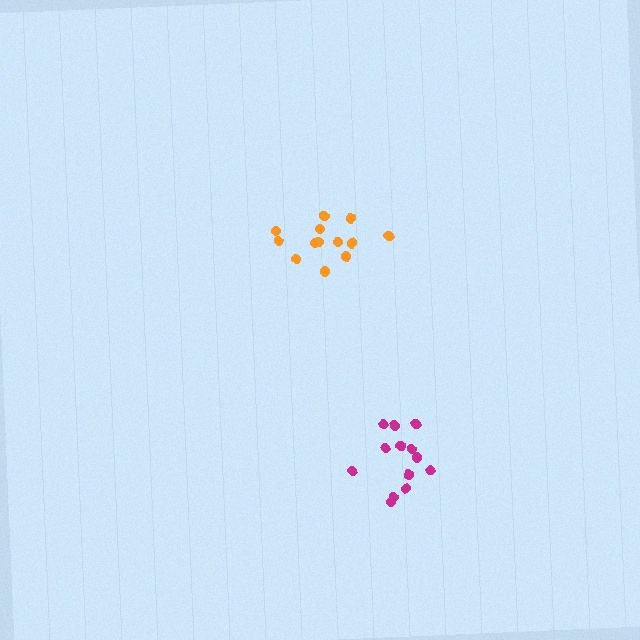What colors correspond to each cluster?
The clusters are colored: magenta, orange.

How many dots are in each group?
Group 1: 13 dots, Group 2: 13 dots (26 total).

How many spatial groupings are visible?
There are 2 spatial groupings.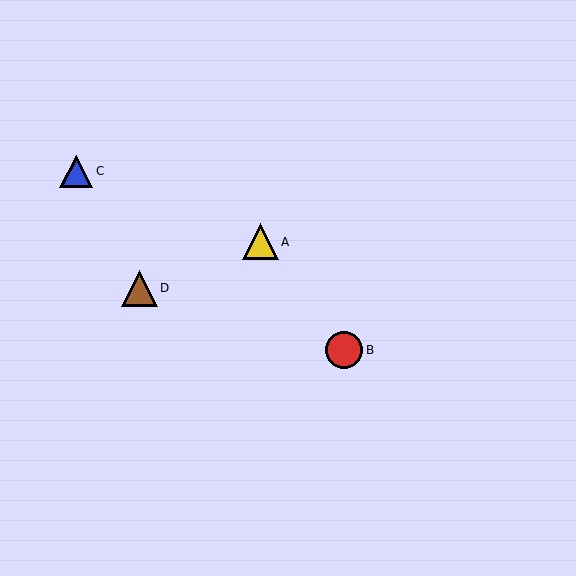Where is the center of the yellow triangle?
The center of the yellow triangle is at (260, 242).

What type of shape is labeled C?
Shape C is a blue triangle.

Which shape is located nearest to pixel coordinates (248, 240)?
The yellow triangle (labeled A) at (260, 242) is nearest to that location.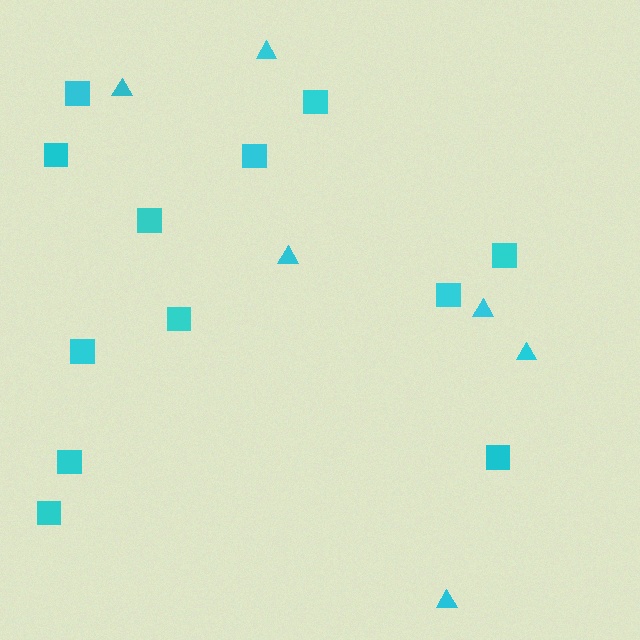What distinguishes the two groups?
There are 2 groups: one group of triangles (6) and one group of squares (12).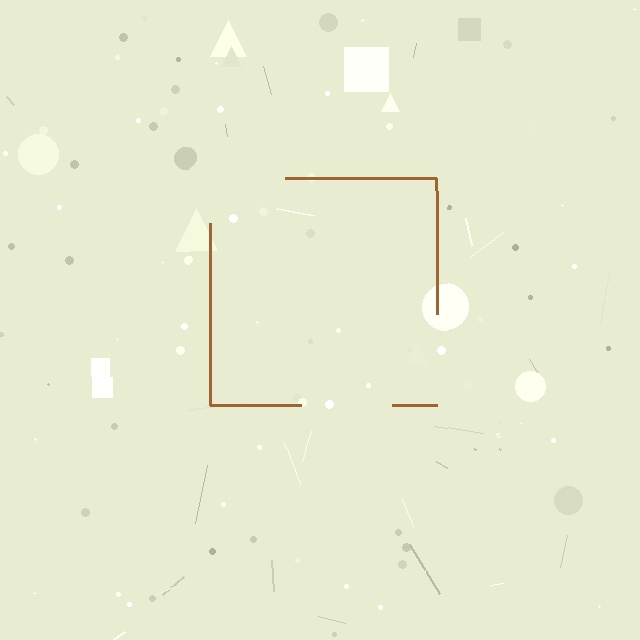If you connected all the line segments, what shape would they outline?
They would outline a square.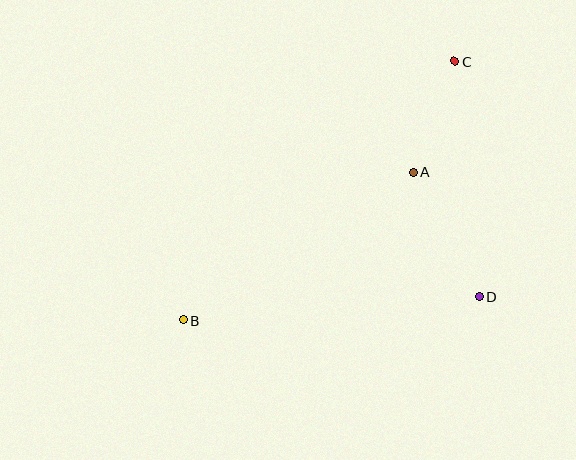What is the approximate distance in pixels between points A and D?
The distance between A and D is approximately 140 pixels.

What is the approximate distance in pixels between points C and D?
The distance between C and D is approximately 237 pixels.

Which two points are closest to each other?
Points A and C are closest to each other.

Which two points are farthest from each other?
Points B and C are farthest from each other.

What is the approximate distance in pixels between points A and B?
The distance between A and B is approximately 274 pixels.